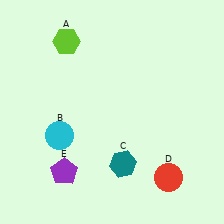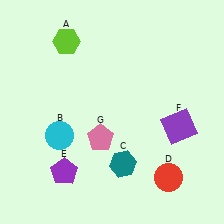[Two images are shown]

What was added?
A purple square (F), a pink pentagon (G) were added in Image 2.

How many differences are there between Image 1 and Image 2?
There are 2 differences between the two images.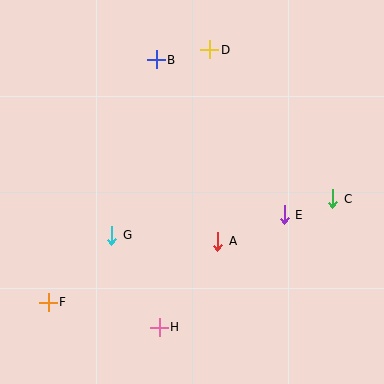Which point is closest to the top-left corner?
Point B is closest to the top-left corner.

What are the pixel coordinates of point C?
Point C is at (333, 199).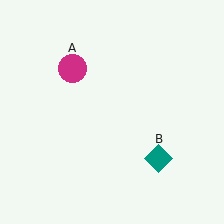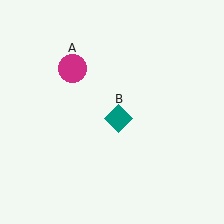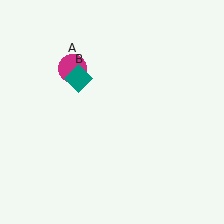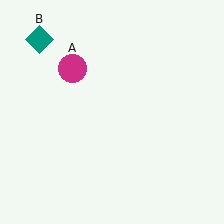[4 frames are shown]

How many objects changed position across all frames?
1 object changed position: teal diamond (object B).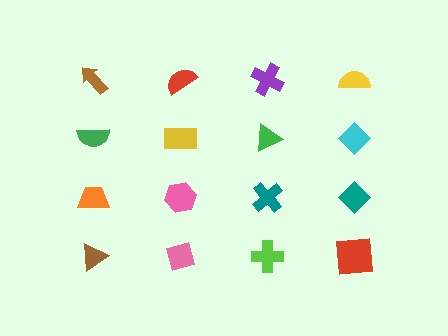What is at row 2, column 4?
A cyan diamond.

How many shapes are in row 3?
4 shapes.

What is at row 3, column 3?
A teal cross.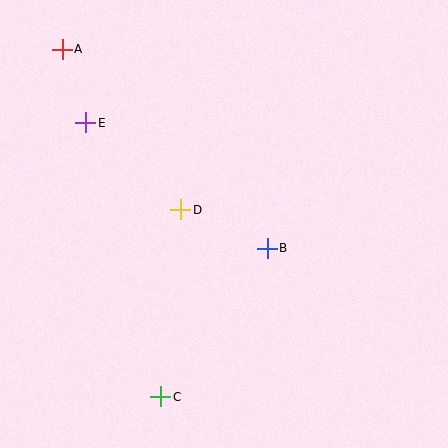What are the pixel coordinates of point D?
Point D is at (181, 210).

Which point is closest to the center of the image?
Point D at (181, 210) is closest to the center.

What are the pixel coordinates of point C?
Point C is at (161, 397).